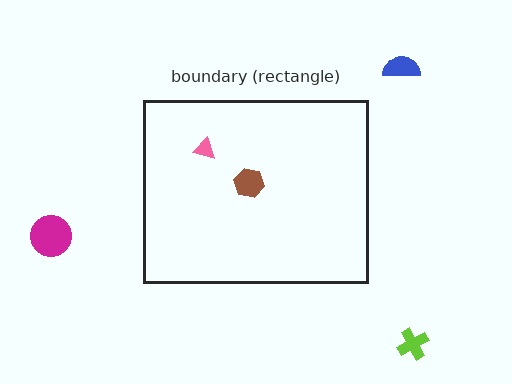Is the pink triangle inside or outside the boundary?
Inside.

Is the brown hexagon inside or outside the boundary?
Inside.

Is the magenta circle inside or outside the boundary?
Outside.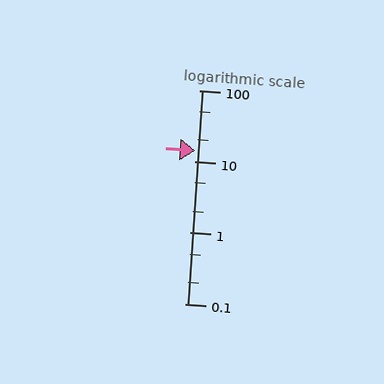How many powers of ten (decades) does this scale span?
The scale spans 3 decades, from 0.1 to 100.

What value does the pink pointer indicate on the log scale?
The pointer indicates approximately 14.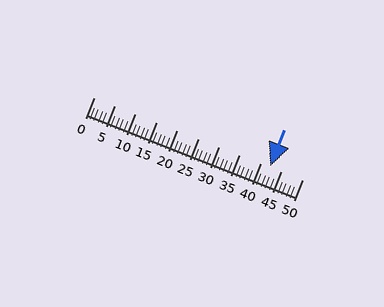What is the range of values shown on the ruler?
The ruler shows values from 0 to 50.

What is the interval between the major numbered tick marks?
The major tick marks are spaced 5 units apart.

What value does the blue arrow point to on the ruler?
The blue arrow points to approximately 42.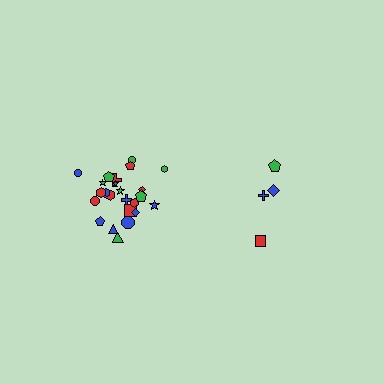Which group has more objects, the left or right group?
The left group.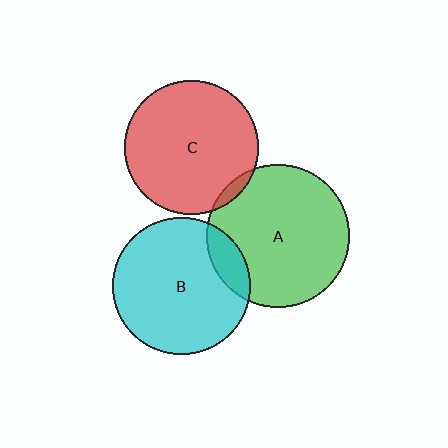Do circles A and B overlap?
Yes.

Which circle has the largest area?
Circle A (green).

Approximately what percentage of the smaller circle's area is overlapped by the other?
Approximately 15%.